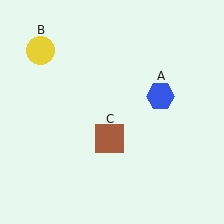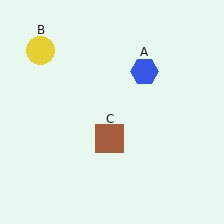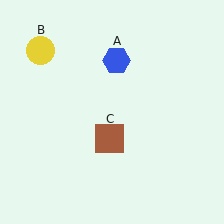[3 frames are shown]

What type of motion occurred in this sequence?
The blue hexagon (object A) rotated counterclockwise around the center of the scene.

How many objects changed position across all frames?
1 object changed position: blue hexagon (object A).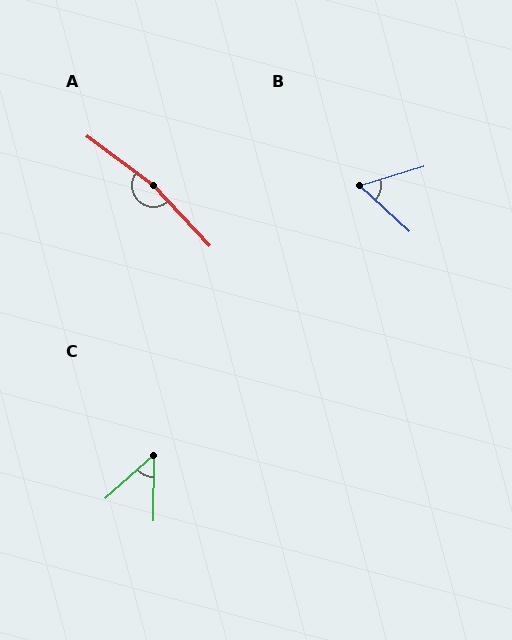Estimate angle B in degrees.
Approximately 60 degrees.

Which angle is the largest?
A, at approximately 170 degrees.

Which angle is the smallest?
C, at approximately 47 degrees.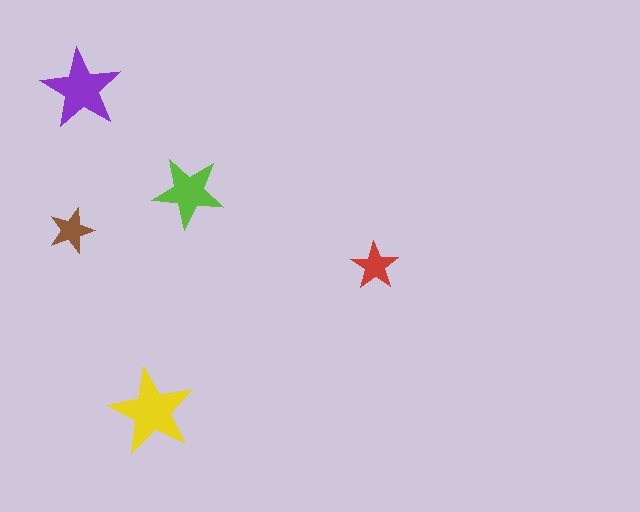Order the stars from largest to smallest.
the yellow one, the purple one, the lime one, the red one, the brown one.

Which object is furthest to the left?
The brown star is leftmost.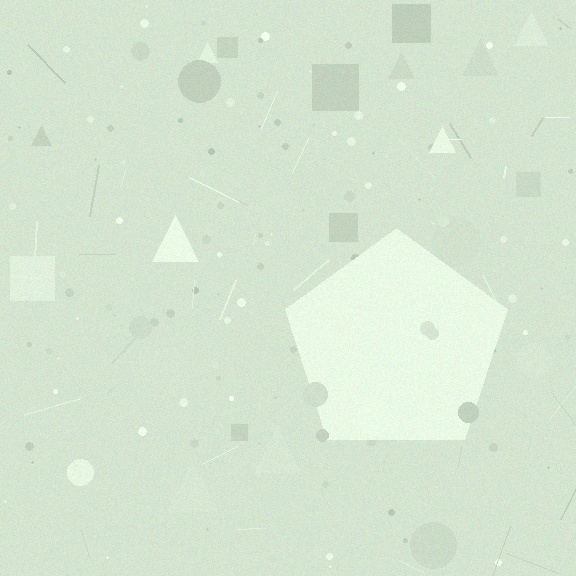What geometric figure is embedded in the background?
A pentagon is embedded in the background.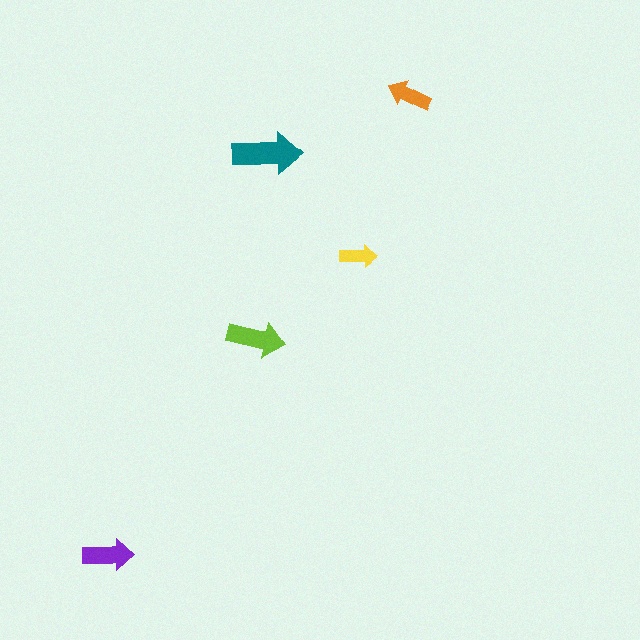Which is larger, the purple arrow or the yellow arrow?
The purple one.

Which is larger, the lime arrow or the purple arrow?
The lime one.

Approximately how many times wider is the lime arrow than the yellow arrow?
About 1.5 times wider.